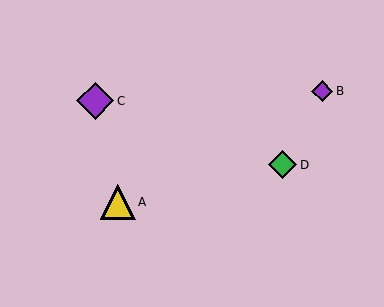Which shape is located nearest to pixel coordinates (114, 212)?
The yellow triangle (labeled A) at (118, 202) is nearest to that location.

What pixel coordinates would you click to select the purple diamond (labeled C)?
Click at (95, 101) to select the purple diamond C.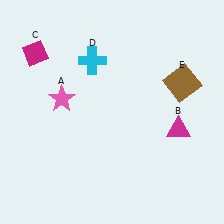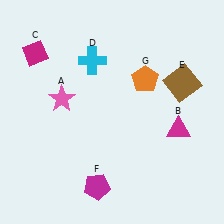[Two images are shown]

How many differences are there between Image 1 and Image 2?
There are 2 differences between the two images.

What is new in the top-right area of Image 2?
An orange pentagon (G) was added in the top-right area of Image 2.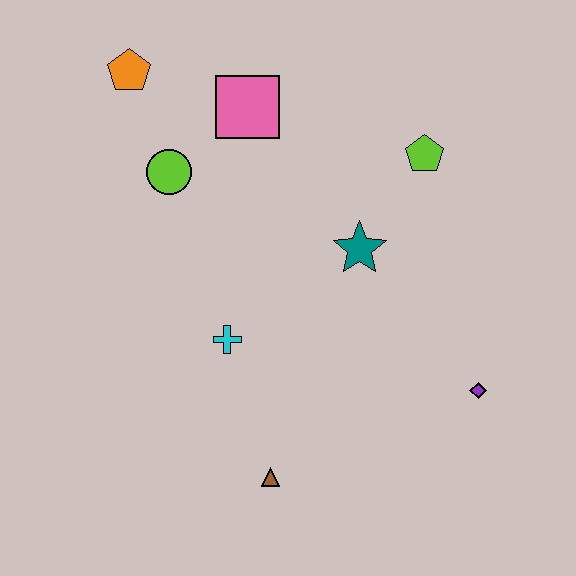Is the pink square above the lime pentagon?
Yes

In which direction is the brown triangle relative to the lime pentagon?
The brown triangle is below the lime pentagon.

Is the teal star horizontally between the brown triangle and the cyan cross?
No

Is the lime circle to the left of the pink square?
Yes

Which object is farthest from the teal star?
The orange pentagon is farthest from the teal star.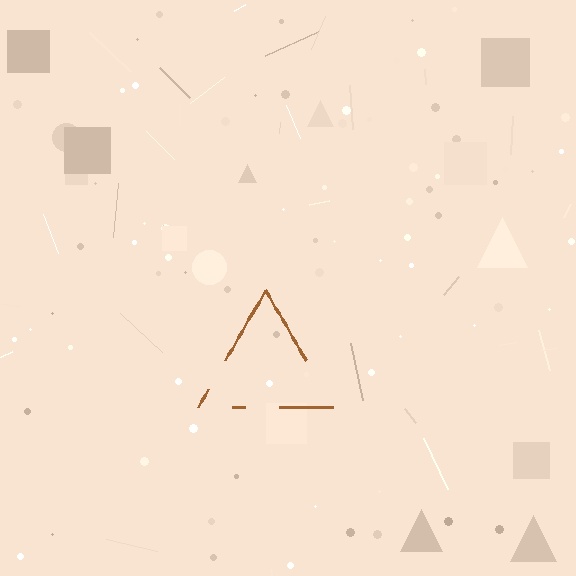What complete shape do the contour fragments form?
The contour fragments form a triangle.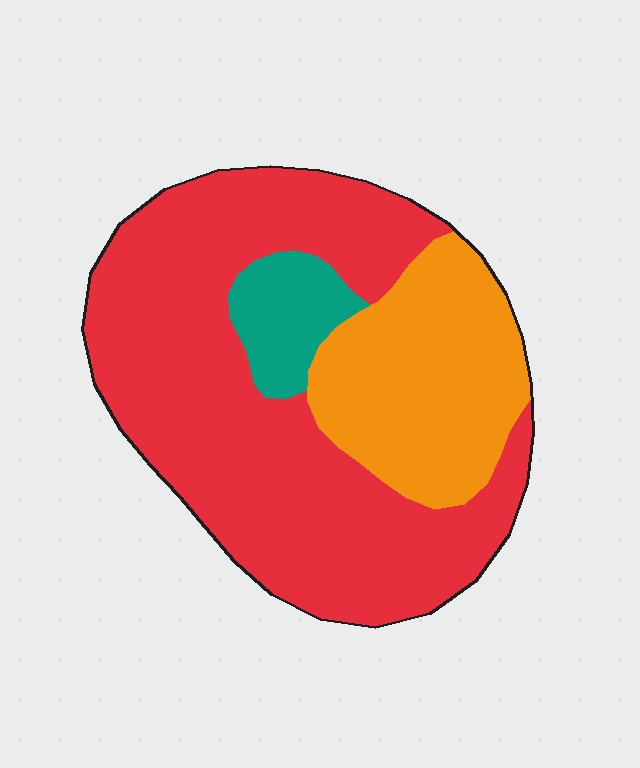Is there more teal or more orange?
Orange.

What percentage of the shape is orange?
Orange covers about 25% of the shape.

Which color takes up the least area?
Teal, at roughly 10%.